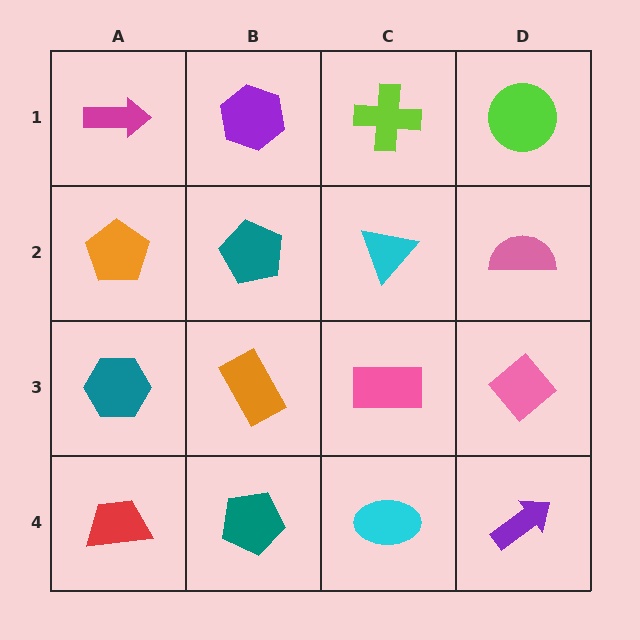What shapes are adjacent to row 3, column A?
An orange pentagon (row 2, column A), a red trapezoid (row 4, column A), an orange rectangle (row 3, column B).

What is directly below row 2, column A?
A teal hexagon.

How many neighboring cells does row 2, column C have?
4.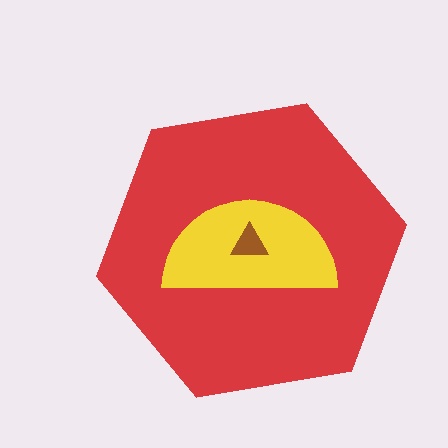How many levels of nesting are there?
3.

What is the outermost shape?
The red hexagon.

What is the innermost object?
The brown triangle.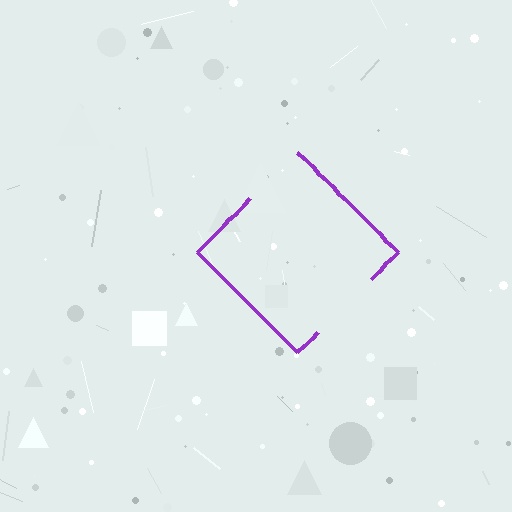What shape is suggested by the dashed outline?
The dashed outline suggests a diamond.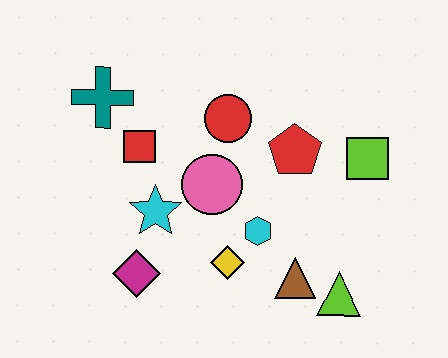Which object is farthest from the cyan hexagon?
The teal cross is farthest from the cyan hexagon.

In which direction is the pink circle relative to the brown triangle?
The pink circle is above the brown triangle.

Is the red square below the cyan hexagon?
No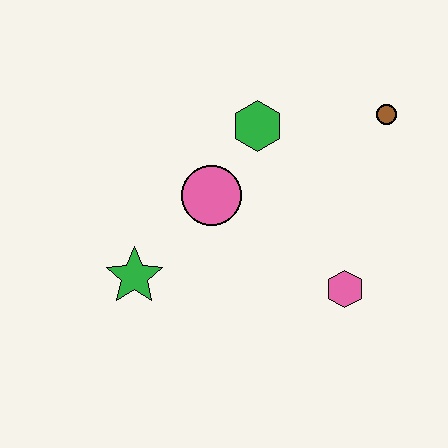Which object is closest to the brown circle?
The green hexagon is closest to the brown circle.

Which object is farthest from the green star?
The brown circle is farthest from the green star.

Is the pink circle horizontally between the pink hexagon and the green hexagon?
No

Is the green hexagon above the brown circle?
No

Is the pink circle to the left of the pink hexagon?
Yes